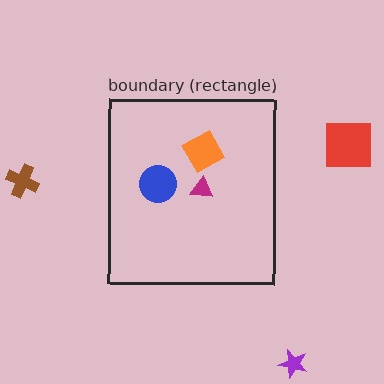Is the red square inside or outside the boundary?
Outside.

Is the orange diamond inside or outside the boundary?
Inside.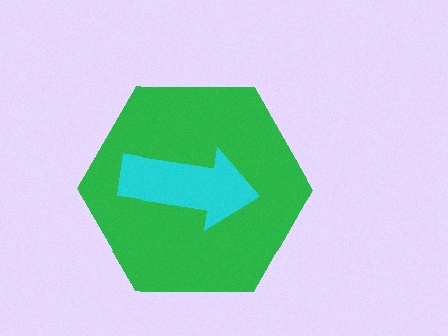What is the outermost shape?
The green hexagon.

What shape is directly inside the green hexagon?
The cyan arrow.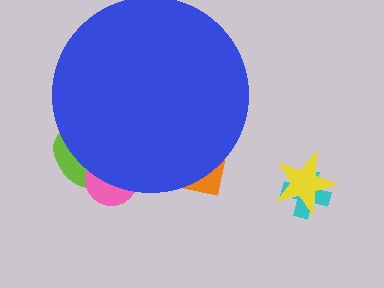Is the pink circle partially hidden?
Yes, the pink circle is partially hidden behind the blue circle.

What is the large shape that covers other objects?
A blue circle.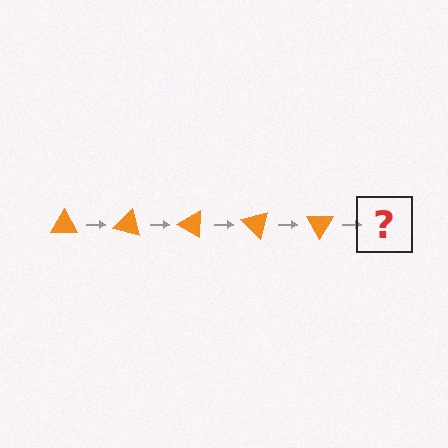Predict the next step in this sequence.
The next step is an orange triangle rotated 75 degrees.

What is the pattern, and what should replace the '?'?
The pattern is that the triangle rotates 15 degrees each step. The '?' should be an orange triangle rotated 75 degrees.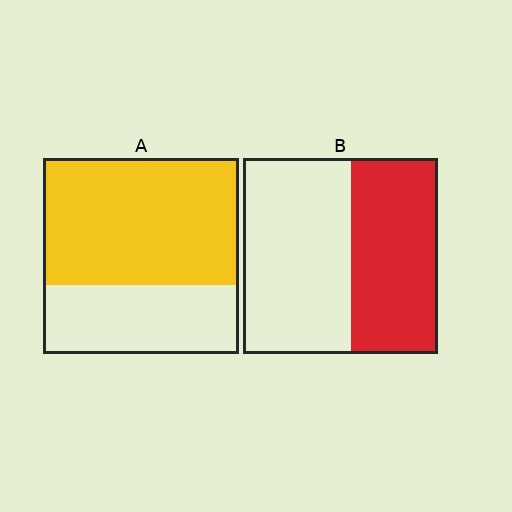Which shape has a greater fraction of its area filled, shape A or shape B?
Shape A.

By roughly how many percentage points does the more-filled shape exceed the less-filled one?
By roughly 20 percentage points (A over B).